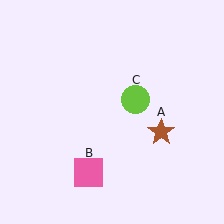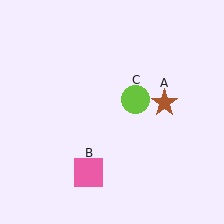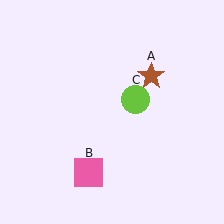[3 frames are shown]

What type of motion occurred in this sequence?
The brown star (object A) rotated counterclockwise around the center of the scene.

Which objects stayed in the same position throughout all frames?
Pink square (object B) and lime circle (object C) remained stationary.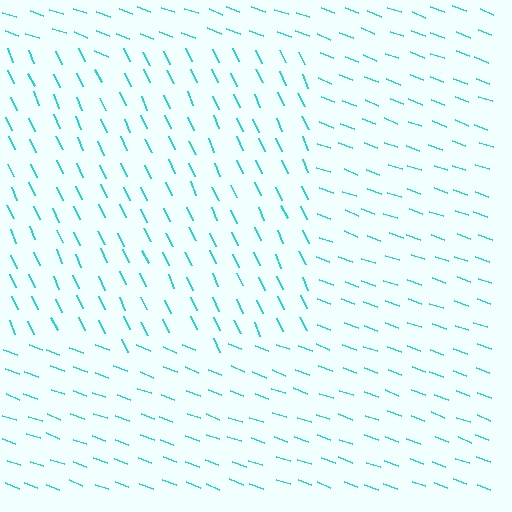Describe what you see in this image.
The image is filled with small cyan line segments. A rectangle region in the image has lines oriented differently from the surrounding lines, creating a visible texture boundary.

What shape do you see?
I see a rectangle.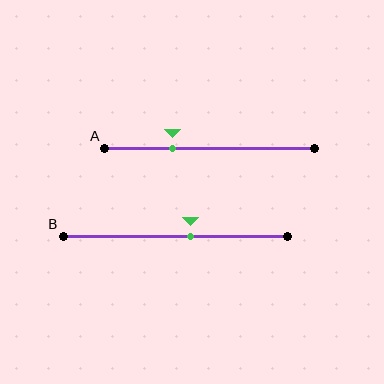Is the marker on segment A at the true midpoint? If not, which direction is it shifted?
No, the marker on segment A is shifted to the left by about 18% of the segment length.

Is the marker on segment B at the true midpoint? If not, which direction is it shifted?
No, the marker on segment B is shifted to the right by about 7% of the segment length.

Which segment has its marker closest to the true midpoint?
Segment B has its marker closest to the true midpoint.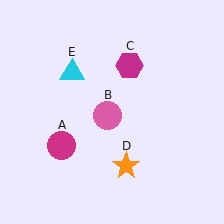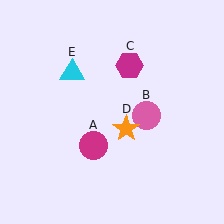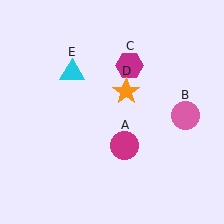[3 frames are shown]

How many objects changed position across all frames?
3 objects changed position: magenta circle (object A), pink circle (object B), orange star (object D).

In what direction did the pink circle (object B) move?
The pink circle (object B) moved right.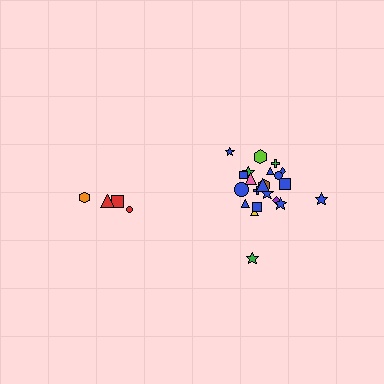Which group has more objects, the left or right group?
The right group.